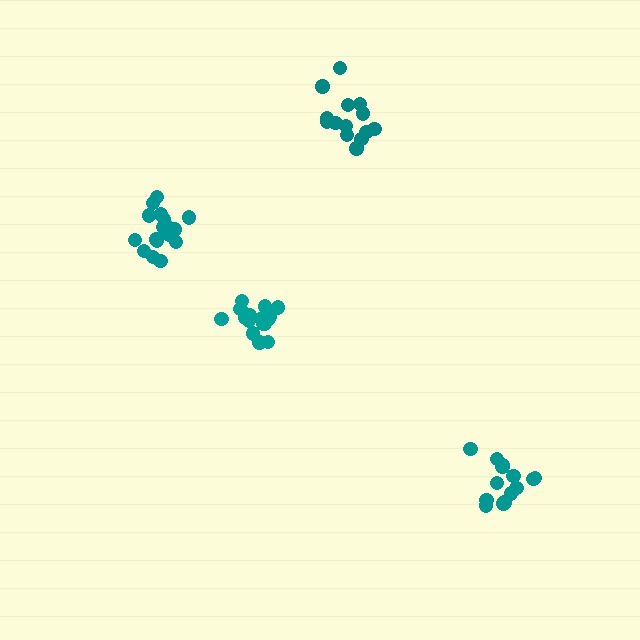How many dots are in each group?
Group 1: 16 dots, Group 2: 14 dots, Group 3: 15 dots, Group 4: 17 dots (62 total).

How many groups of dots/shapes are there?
There are 4 groups.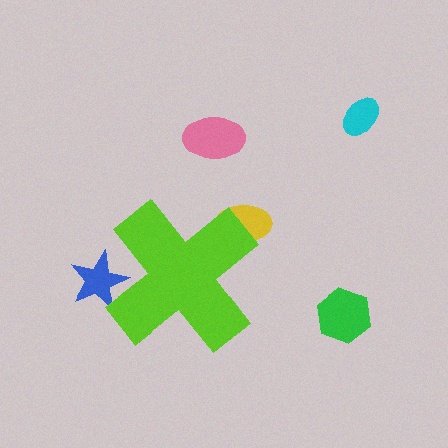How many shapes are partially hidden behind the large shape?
2 shapes are partially hidden.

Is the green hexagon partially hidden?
No, the green hexagon is fully visible.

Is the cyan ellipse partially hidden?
No, the cyan ellipse is fully visible.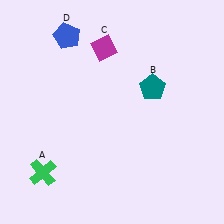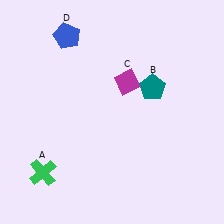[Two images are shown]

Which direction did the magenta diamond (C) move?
The magenta diamond (C) moved down.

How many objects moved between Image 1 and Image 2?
1 object moved between the two images.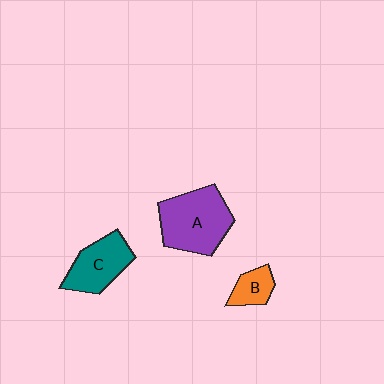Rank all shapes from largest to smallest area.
From largest to smallest: A (purple), C (teal), B (orange).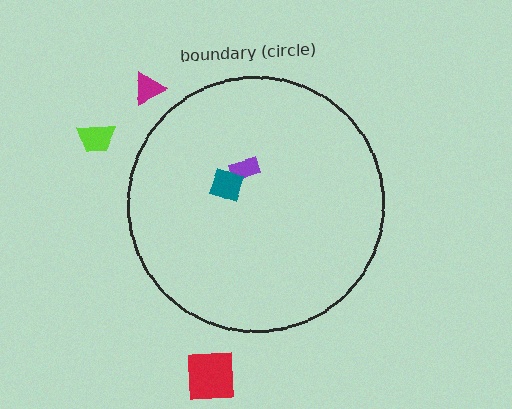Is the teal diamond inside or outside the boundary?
Inside.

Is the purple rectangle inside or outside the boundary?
Inside.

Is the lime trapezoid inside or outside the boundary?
Outside.